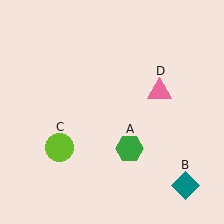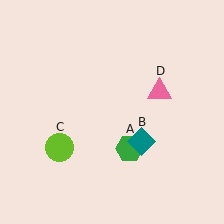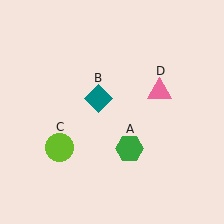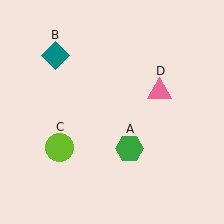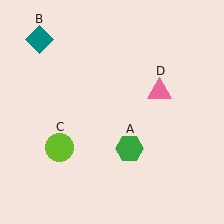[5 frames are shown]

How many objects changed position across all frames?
1 object changed position: teal diamond (object B).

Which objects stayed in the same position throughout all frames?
Green hexagon (object A) and lime circle (object C) and pink triangle (object D) remained stationary.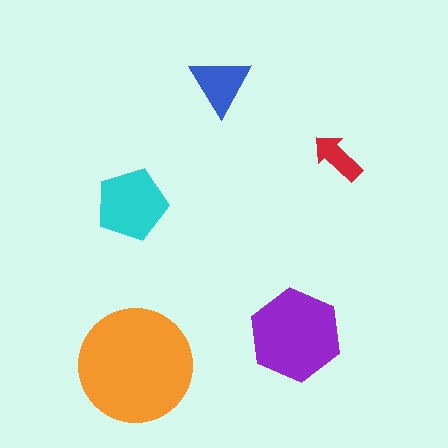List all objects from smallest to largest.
The red arrow, the blue triangle, the cyan pentagon, the purple hexagon, the orange circle.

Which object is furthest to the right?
The red arrow is rightmost.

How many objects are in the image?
There are 5 objects in the image.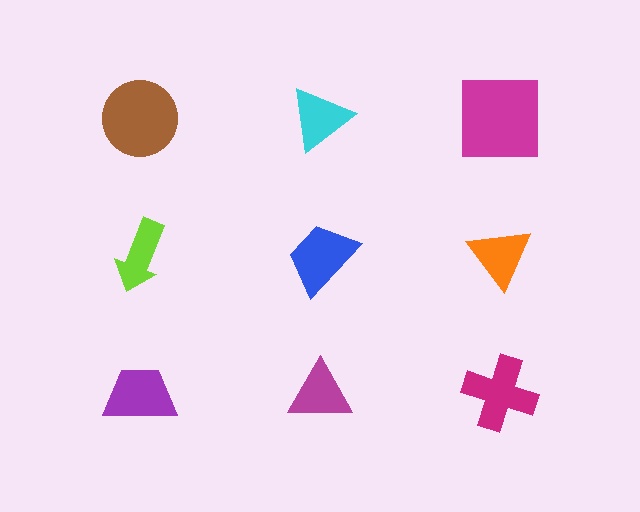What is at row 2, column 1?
A lime arrow.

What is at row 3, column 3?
A magenta cross.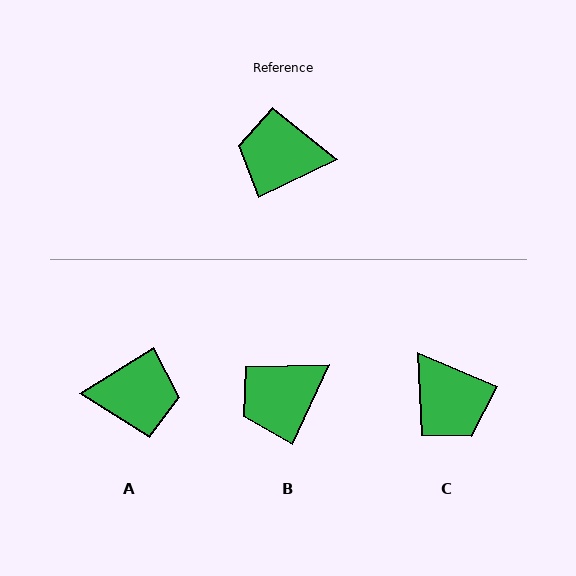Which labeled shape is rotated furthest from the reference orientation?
A, about 174 degrees away.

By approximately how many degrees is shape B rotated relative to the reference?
Approximately 40 degrees counter-clockwise.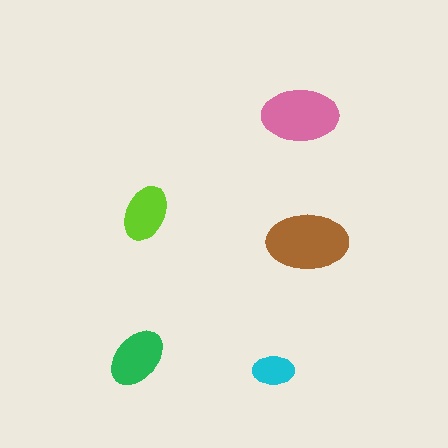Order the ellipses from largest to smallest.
the brown one, the pink one, the green one, the lime one, the cyan one.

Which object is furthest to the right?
The brown ellipse is rightmost.